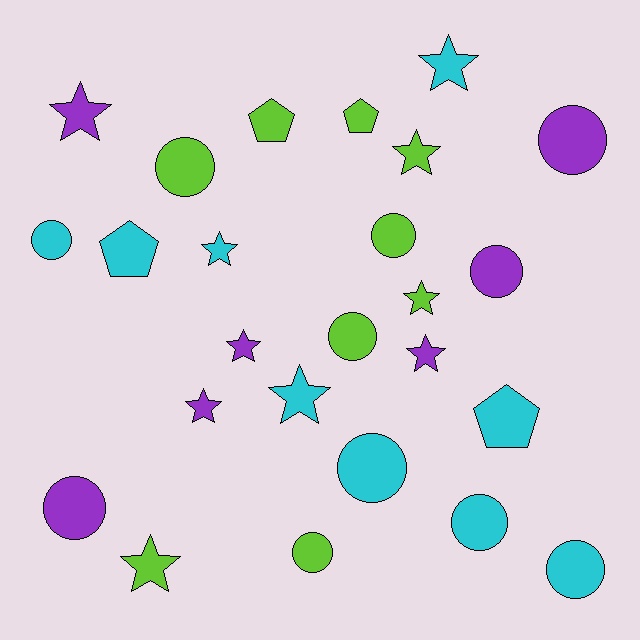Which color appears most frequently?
Lime, with 9 objects.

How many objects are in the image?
There are 25 objects.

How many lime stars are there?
There are 3 lime stars.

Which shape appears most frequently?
Circle, with 11 objects.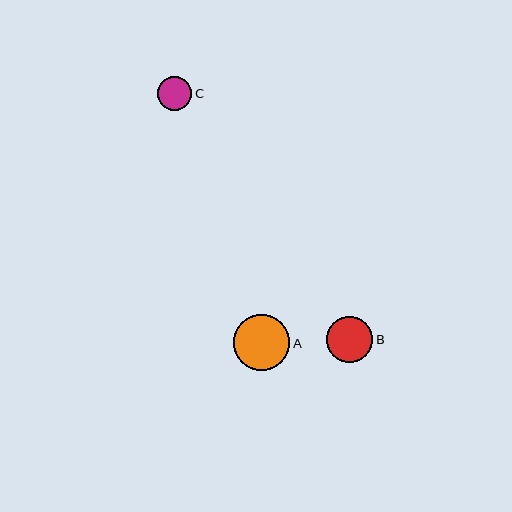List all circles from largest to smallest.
From largest to smallest: A, B, C.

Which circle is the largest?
Circle A is the largest with a size of approximately 56 pixels.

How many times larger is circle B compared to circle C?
Circle B is approximately 1.4 times the size of circle C.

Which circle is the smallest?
Circle C is the smallest with a size of approximately 34 pixels.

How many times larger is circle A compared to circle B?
Circle A is approximately 1.2 times the size of circle B.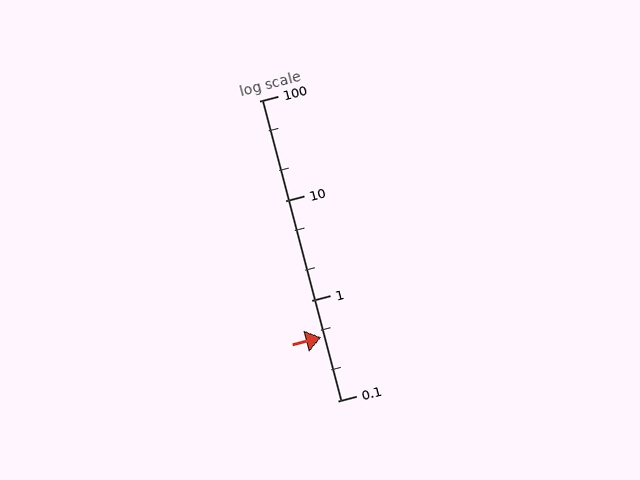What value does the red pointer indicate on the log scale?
The pointer indicates approximately 0.43.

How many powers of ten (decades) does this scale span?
The scale spans 3 decades, from 0.1 to 100.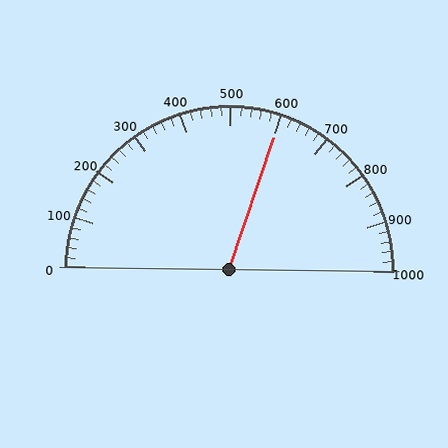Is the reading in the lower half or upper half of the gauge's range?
The reading is in the upper half of the range (0 to 1000).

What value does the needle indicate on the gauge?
The needle indicates approximately 600.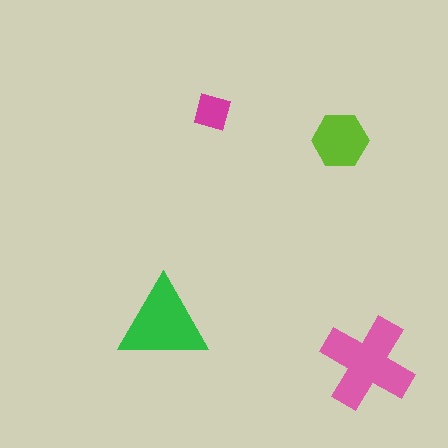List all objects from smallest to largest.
The magenta square, the lime hexagon, the green triangle, the pink cross.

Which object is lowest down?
The pink cross is bottommost.